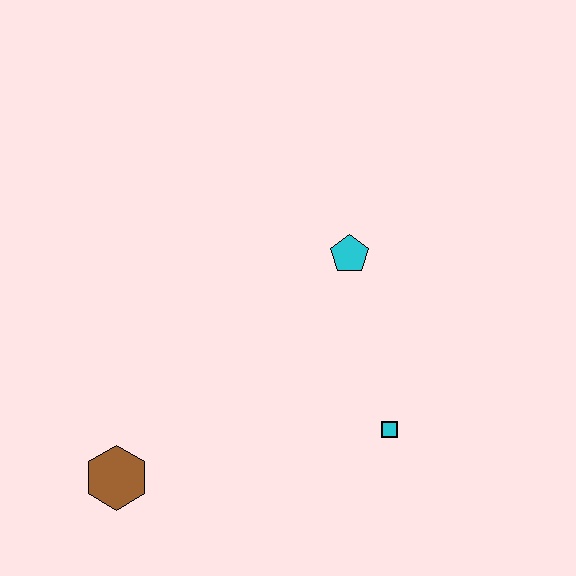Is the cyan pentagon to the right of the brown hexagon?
Yes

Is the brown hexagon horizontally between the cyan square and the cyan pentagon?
No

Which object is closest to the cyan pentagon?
The cyan square is closest to the cyan pentagon.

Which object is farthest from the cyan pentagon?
The brown hexagon is farthest from the cyan pentagon.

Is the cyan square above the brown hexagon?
Yes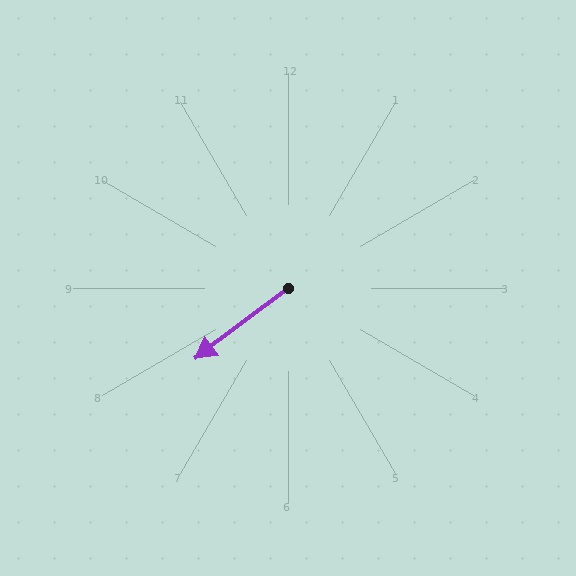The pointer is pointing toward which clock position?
Roughly 8 o'clock.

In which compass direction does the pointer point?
Southwest.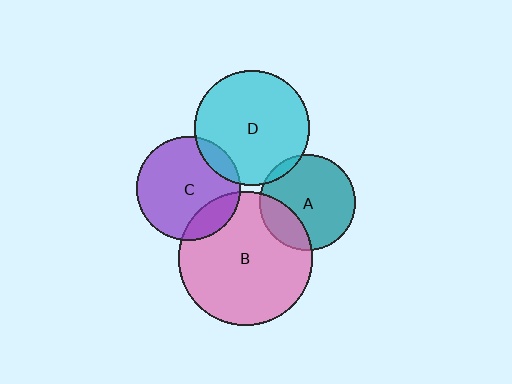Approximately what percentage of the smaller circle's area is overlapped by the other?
Approximately 20%.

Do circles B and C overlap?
Yes.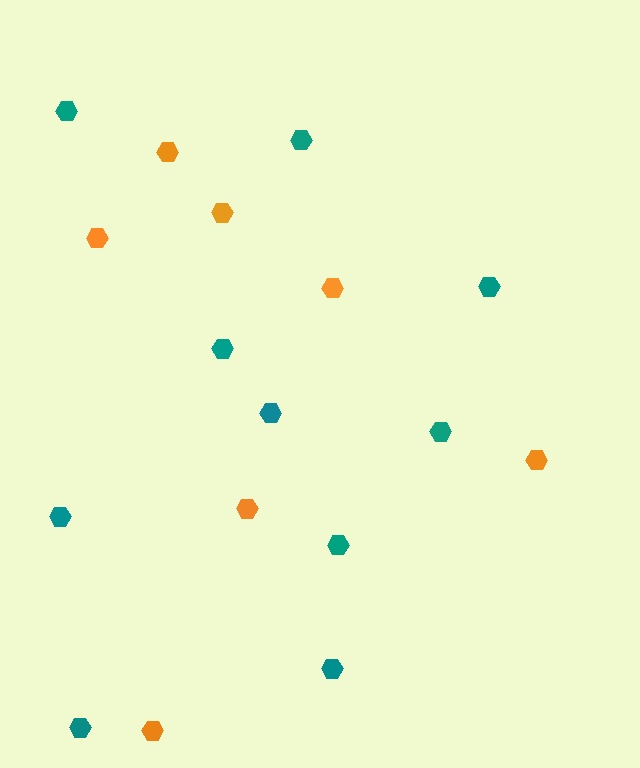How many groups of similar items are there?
There are 2 groups: one group of teal hexagons (10) and one group of orange hexagons (7).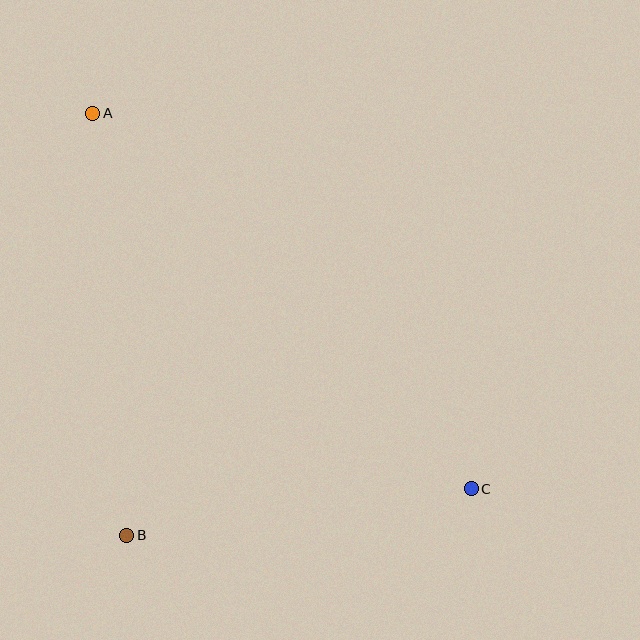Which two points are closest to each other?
Points B and C are closest to each other.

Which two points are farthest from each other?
Points A and C are farthest from each other.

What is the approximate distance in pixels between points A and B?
The distance between A and B is approximately 423 pixels.